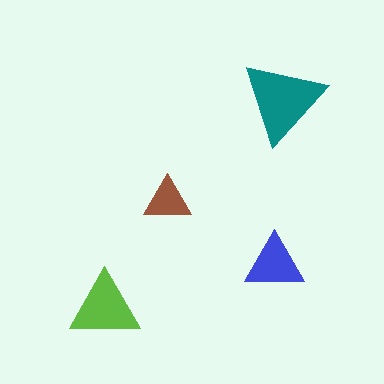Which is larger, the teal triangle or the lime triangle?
The teal one.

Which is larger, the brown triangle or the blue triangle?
The blue one.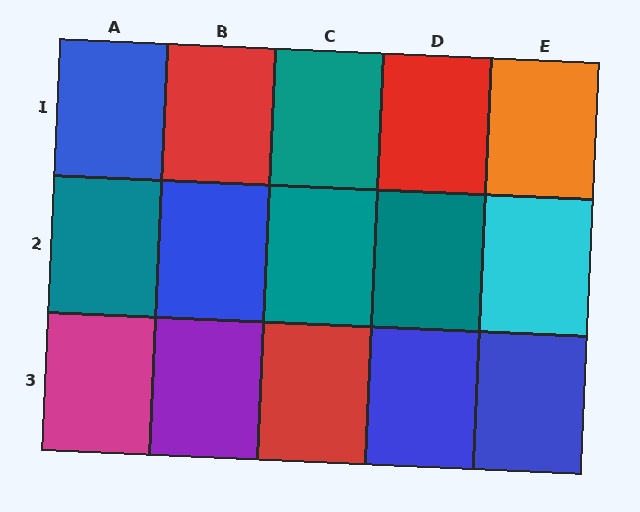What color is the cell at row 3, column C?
Red.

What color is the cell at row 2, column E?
Cyan.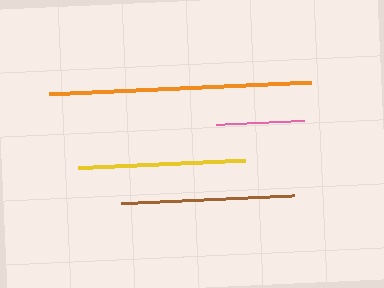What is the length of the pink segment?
The pink segment is approximately 88 pixels long.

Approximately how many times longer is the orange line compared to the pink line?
The orange line is approximately 3.0 times the length of the pink line.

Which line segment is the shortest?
The pink line is the shortest at approximately 88 pixels.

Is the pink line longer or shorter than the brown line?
The brown line is longer than the pink line.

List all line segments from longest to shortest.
From longest to shortest: orange, brown, yellow, pink.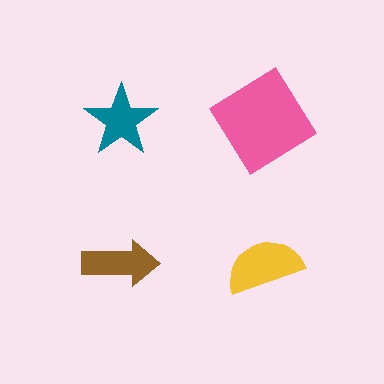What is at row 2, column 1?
A brown arrow.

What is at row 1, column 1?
A teal star.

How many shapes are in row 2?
2 shapes.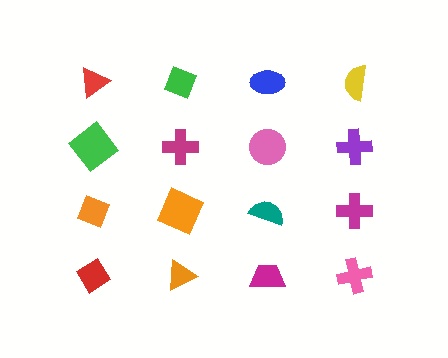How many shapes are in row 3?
4 shapes.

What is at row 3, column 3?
A teal semicircle.